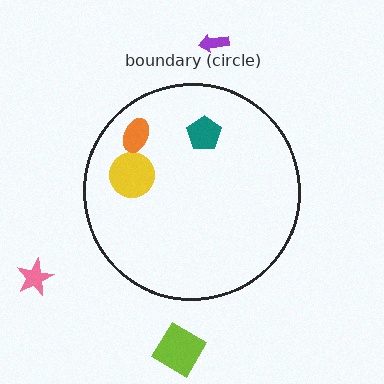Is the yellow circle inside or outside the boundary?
Inside.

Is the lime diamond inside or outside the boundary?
Outside.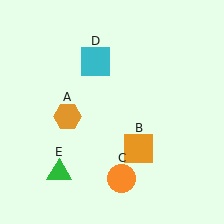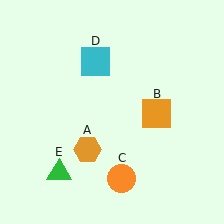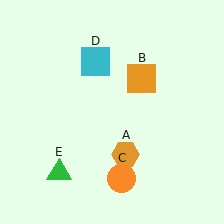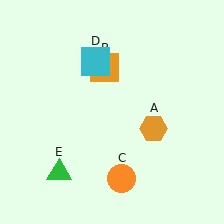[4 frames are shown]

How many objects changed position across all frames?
2 objects changed position: orange hexagon (object A), orange square (object B).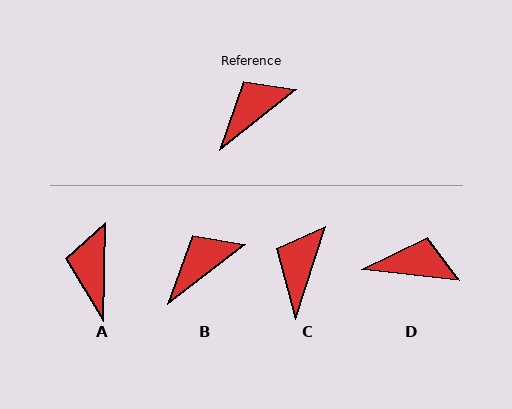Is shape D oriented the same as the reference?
No, it is off by about 44 degrees.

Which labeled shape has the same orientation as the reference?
B.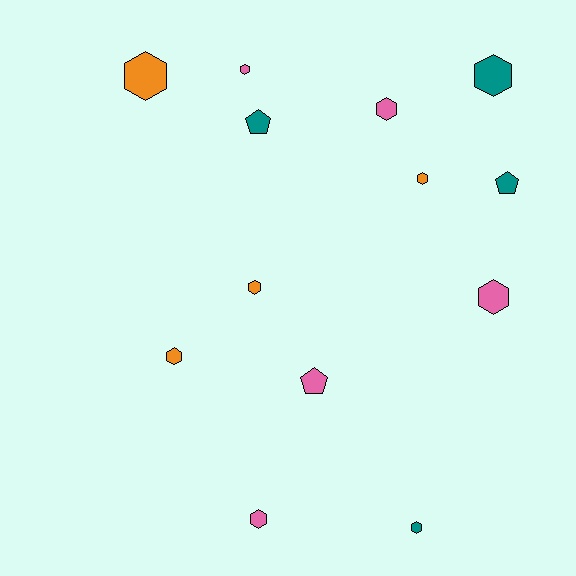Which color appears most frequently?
Pink, with 5 objects.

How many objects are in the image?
There are 13 objects.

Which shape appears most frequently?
Hexagon, with 10 objects.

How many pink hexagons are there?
There are 4 pink hexagons.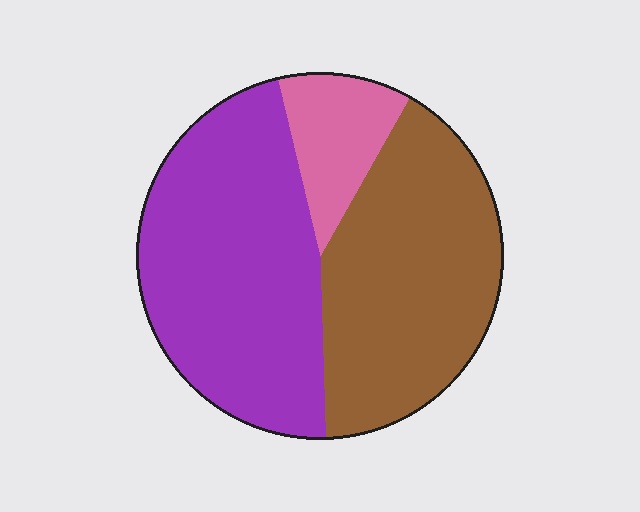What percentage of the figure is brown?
Brown covers 41% of the figure.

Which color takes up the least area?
Pink, at roughly 10%.